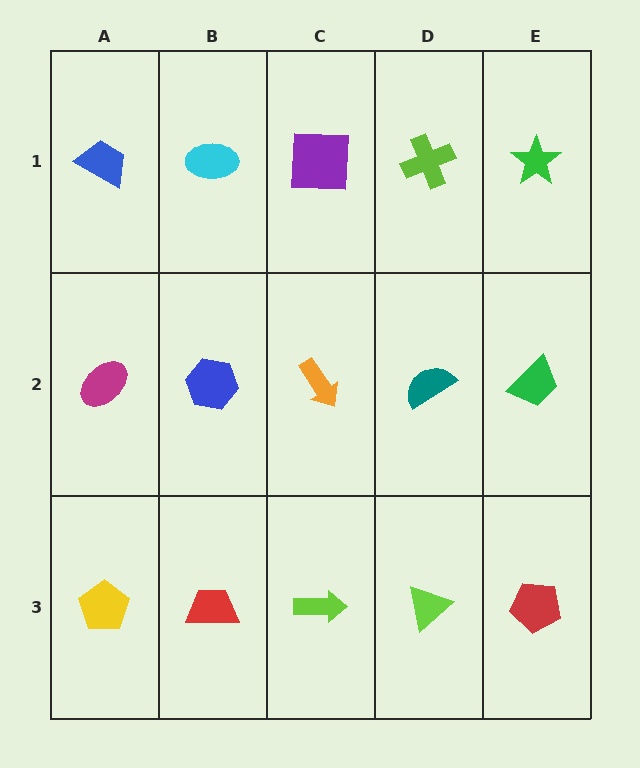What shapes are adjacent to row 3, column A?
A magenta ellipse (row 2, column A), a red trapezoid (row 3, column B).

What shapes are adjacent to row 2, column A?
A blue trapezoid (row 1, column A), a yellow pentagon (row 3, column A), a blue hexagon (row 2, column B).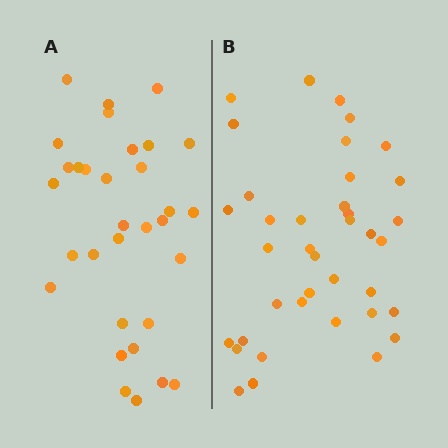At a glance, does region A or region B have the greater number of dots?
Region B (the right region) has more dots.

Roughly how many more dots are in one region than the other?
Region B has about 6 more dots than region A.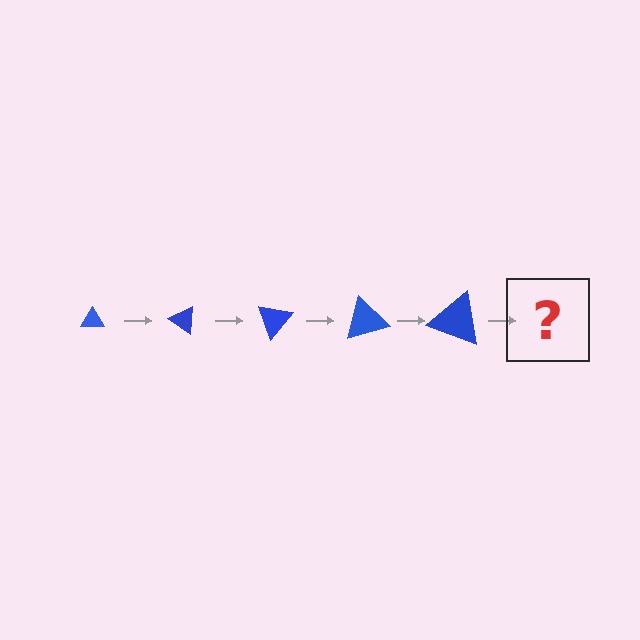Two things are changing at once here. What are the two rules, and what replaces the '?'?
The two rules are that the triangle grows larger each step and it rotates 35 degrees each step. The '?' should be a triangle, larger than the previous one and rotated 175 degrees from the start.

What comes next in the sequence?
The next element should be a triangle, larger than the previous one and rotated 175 degrees from the start.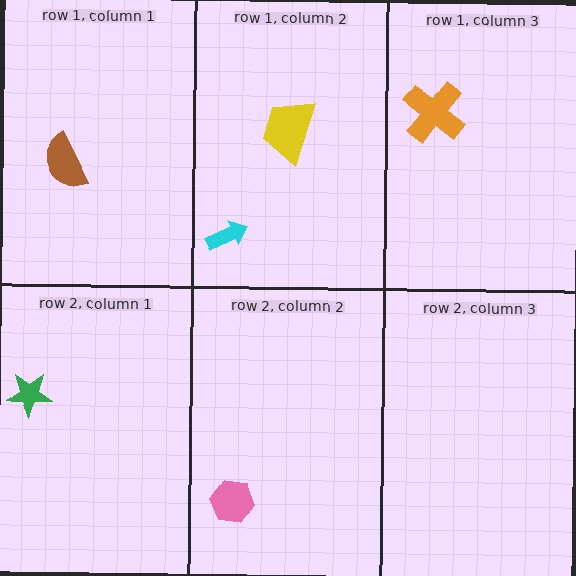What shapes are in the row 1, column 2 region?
The cyan arrow, the yellow trapezoid.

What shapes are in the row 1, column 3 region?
The orange cross.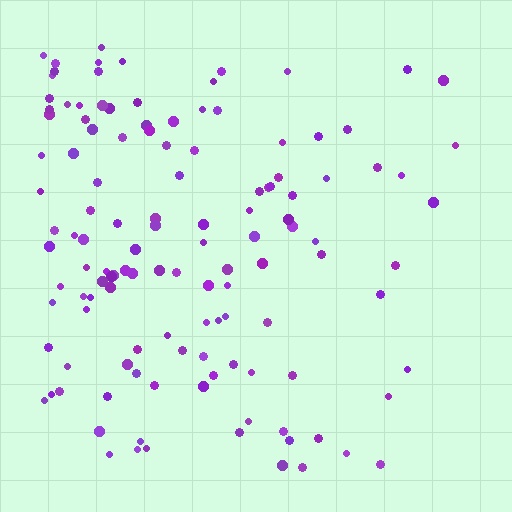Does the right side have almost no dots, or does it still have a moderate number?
Still a moderate number, just noticeably fewer than the left.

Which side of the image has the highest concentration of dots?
The left.